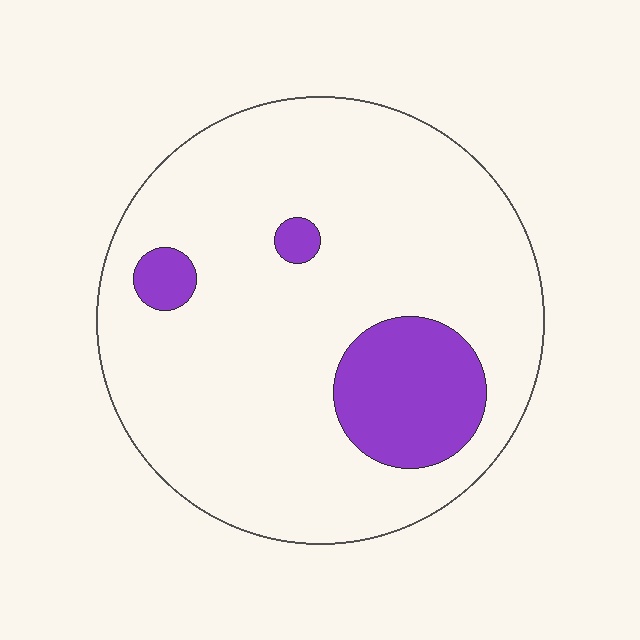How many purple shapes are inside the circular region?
3.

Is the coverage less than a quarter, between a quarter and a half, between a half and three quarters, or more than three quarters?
Less than a quarter.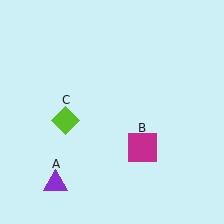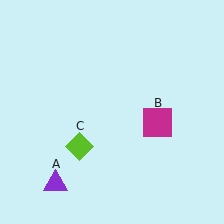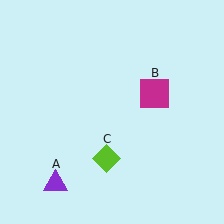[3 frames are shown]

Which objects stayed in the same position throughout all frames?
Purple triangle (object A) remained stationary.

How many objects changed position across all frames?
2 objects changed position: magenta square (object B), lime diamond (object C).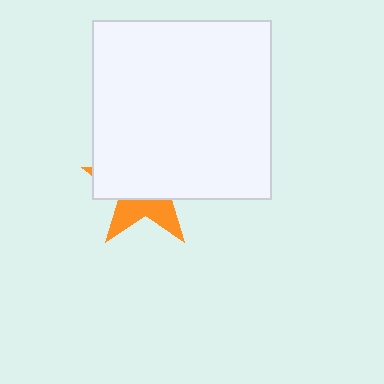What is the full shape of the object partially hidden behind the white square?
The partially hidden object is an orange star.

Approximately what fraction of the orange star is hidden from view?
Roughly 65% of the orange star is hidden behind the white square.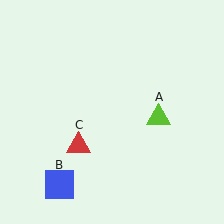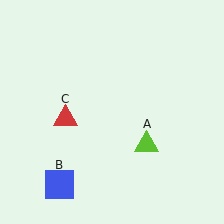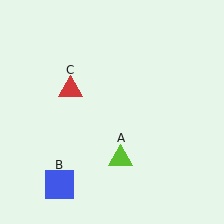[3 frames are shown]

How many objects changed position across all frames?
2 objects changed position: lime triangle (object A), red triangle (object C).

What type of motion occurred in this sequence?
The lime triangle (object A), red triangle (object C) rotated clockwise around the center of the scene.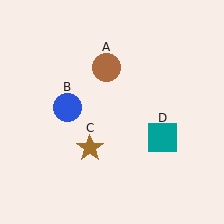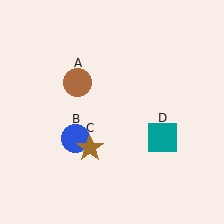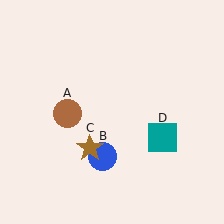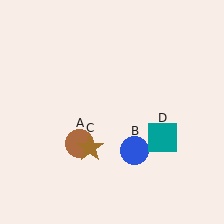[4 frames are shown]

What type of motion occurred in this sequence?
The brown circle (object A), blue circle (object B) rotated counterclockwise around the center of the scene.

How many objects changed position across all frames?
2 objects changed position: brown circle (object A), blue circle (object B).